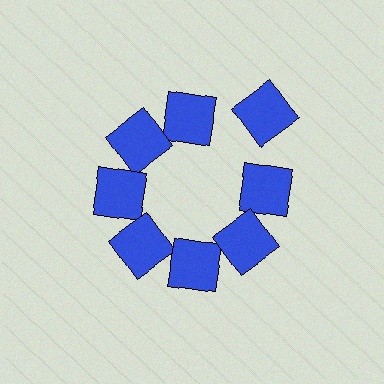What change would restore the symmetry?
The symmetry would be restored by moving it inward, back onto the ring so that all 8 squares sit at equal angles and equal distance from the center.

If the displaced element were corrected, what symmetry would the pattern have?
It would have 8-fold rotational symmetry — the pattern would map onto itself every 45 degrees.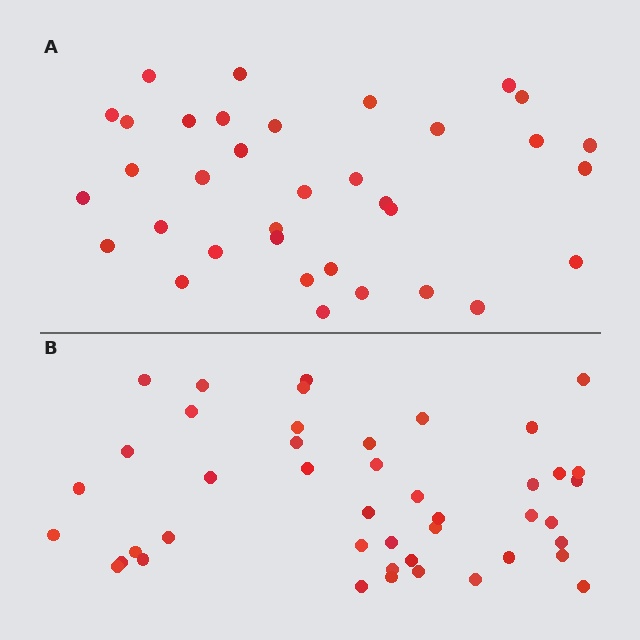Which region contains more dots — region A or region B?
Region B (the bottom region) has more dots.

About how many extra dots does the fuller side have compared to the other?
Region B has roughly 8 or so more dots than region A.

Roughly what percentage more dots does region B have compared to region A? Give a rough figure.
About 25% more.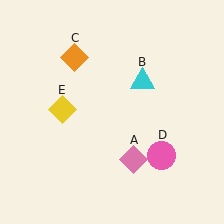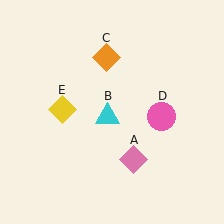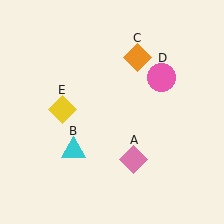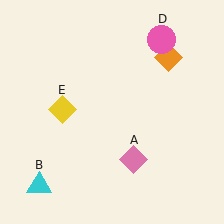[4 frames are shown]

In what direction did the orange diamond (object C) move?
The orange diamond (object C) moved right.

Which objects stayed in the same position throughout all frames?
Pink diamond (object A) and yellow diamond (object E) remained stationary.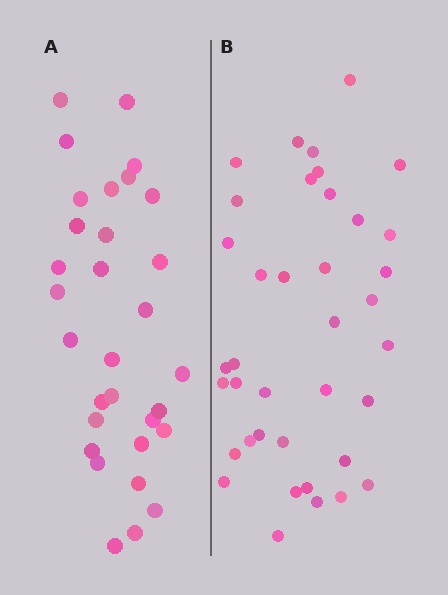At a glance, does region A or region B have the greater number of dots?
Region B (the right region) has more dots.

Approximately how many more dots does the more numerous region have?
Region B has roughly 8 or so more dots than region A.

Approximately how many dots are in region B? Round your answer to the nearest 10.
About 40 dots. (The exact count is 38, which rounds to 40.)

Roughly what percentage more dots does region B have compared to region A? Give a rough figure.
About 25% more.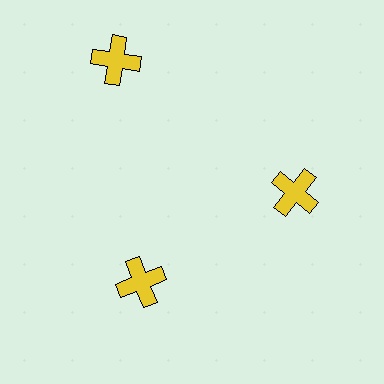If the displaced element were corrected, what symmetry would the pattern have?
It would have 3-fold rotational symmetry — the pattern would map onto itself every 120 degrees.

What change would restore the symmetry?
The symmetry would be restored by moving it inward, back onto the ring so that all 3 crosses sit at equal angles and equal distance from the center.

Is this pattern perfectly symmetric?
No. The 3 yellow crosses are arranged in a ring, but one element near the 11 o'clock position is pushed outward from the center, breaking the 3-fold rotational symmetry.